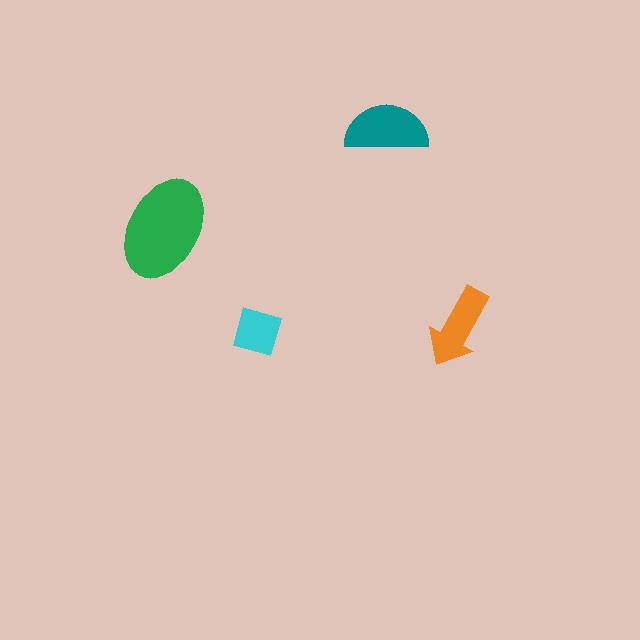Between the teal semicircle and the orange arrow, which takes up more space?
The teal semicircle.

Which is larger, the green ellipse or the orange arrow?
The green ellipse.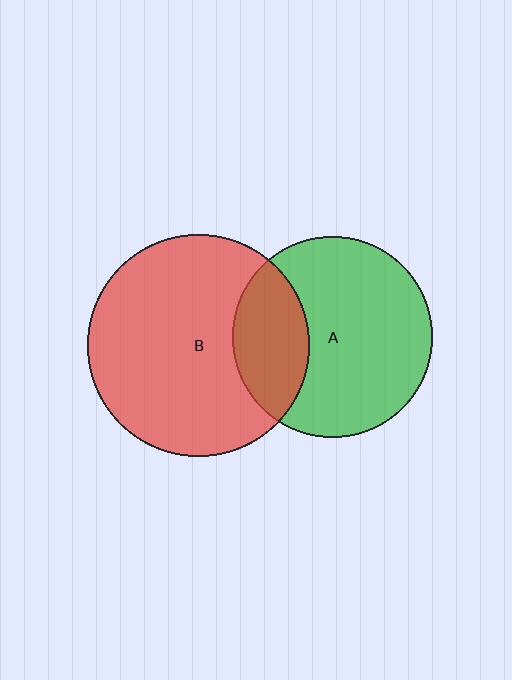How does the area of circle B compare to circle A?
Approximately 1.2 times.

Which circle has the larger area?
Circle B (red).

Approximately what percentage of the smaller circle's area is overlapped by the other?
Approximately 30%.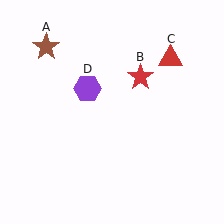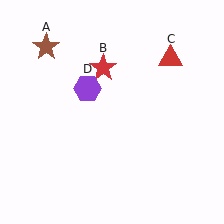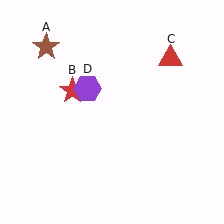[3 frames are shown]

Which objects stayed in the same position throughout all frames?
Brown star (object A) and red triangle (object C) and purple hexagon (object D) remained stationary.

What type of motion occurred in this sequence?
The red star (object B) rotated counterclockwise around the center of the scene.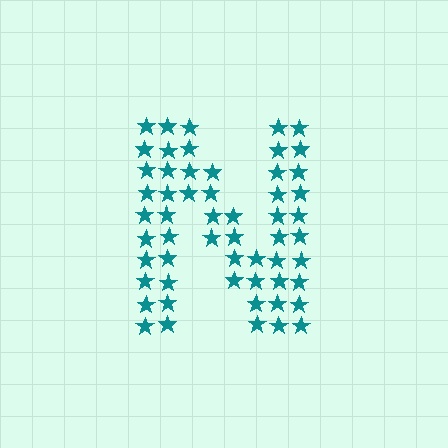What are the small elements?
The small elements are stars.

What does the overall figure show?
The overall figure shows the letter N.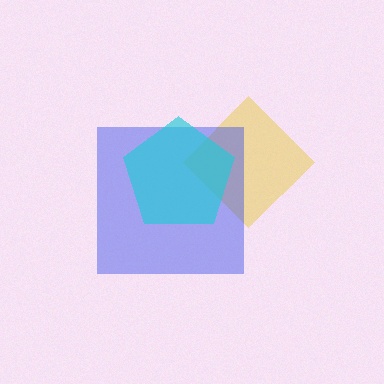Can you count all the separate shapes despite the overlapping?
Yes, there are 3 separate shapes.